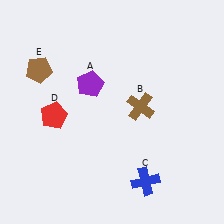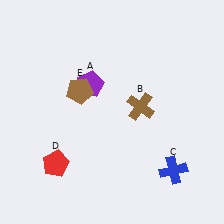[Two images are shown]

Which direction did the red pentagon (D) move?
The red pentagon (D) moved down.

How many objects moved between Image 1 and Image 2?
3 objects moved between the two images.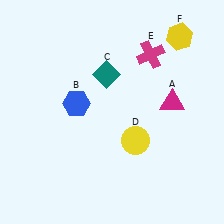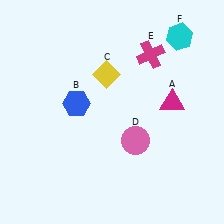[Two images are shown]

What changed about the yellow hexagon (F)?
In Image 1, F is yellow. In Image 2, it changed to cyan.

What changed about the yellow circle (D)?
In Image 1, D is yellow. In Image 2, it changed to pink.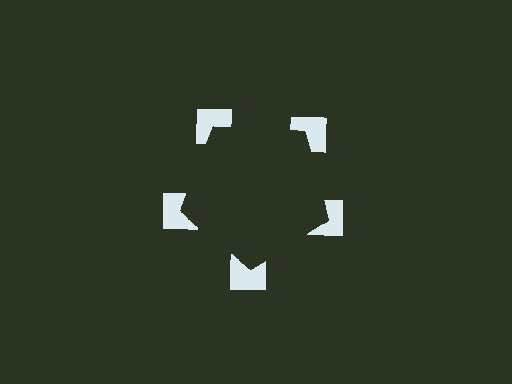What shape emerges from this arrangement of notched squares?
An illusory pentagon — its edges are inferred from the aligned wedge cuts in the notched squares, not physically drawn.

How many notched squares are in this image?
There are 5 — one at each vertex of the illusory pentagon.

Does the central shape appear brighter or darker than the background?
It typically appears slightly darker than the background, even though no actual brightness change is drawn.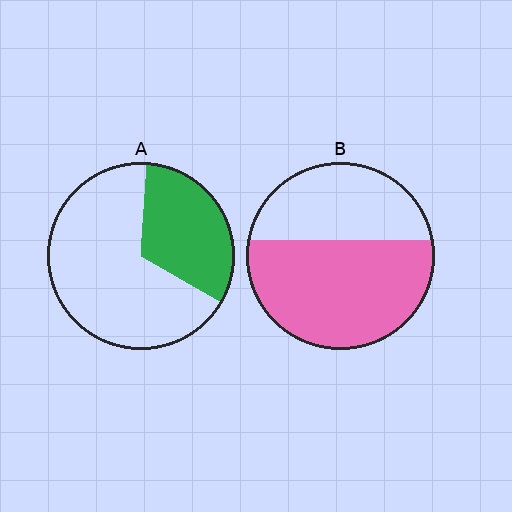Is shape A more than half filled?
No.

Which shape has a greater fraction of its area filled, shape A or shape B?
Shape B.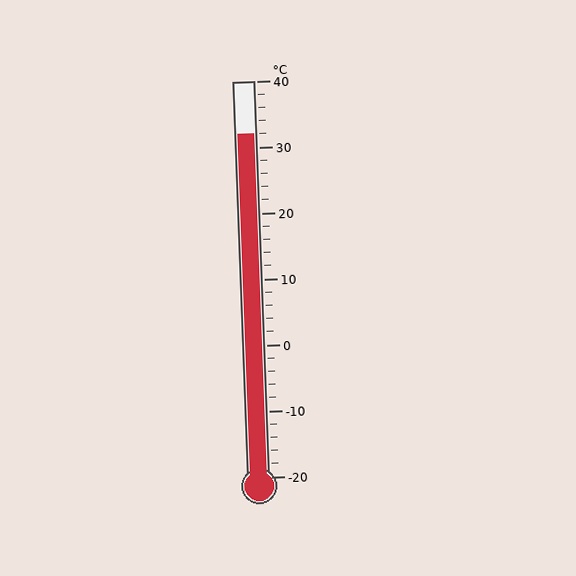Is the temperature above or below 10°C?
The temperature is above 10°C.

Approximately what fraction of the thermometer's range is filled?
The thermometer is filled to approximately 85% of its range.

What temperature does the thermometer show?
The thermometer shows approximately 32°C.